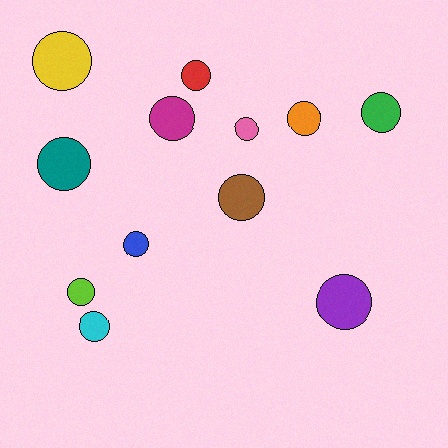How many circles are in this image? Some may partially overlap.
There are 12 circles.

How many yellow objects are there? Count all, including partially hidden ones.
There is 1 yellow object.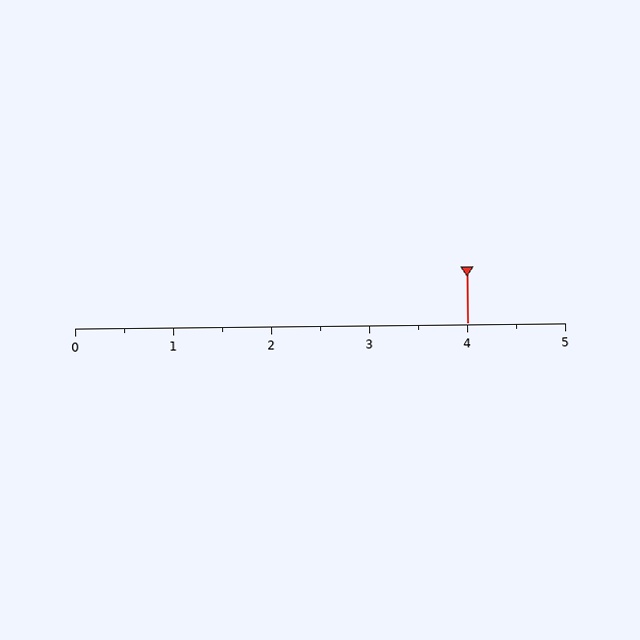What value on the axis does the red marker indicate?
The marker indicates approximately 4.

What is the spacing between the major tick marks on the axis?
The major ticks are spaced 1 apart.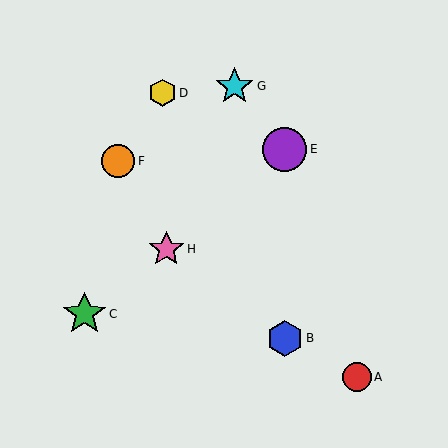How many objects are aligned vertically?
2 objects (B, E) are aligned vertically.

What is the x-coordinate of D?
Object D is at x≈162.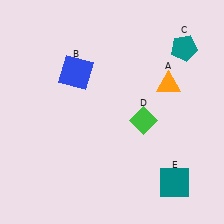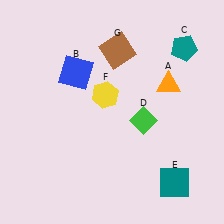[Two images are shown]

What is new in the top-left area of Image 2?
A yellow hexagon (F) was added in the top-left area of Image 2.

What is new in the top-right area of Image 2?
A brown square (G) was added in the top-right area of Image 2.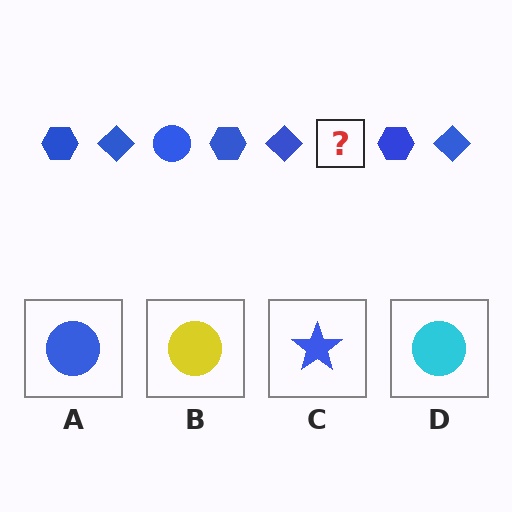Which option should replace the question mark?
Option A.